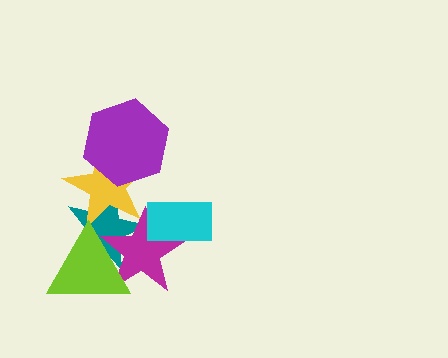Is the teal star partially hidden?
Yes, it is partially covered by another shape.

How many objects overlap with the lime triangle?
3 objects overlap with the lime triangle.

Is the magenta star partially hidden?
Yes, it is partially covered by another shape.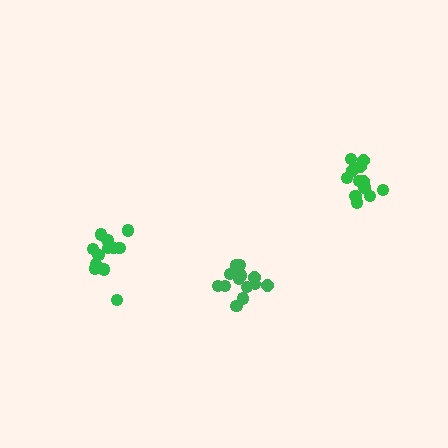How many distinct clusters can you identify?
There are 3 distinct clusters.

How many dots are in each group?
Group 1: 12 dots, Group 2: 12 dots, Group 3: 13 dots (37 total).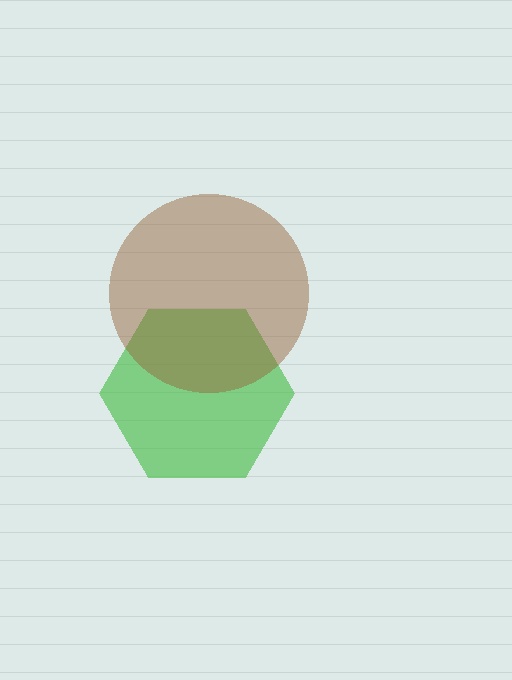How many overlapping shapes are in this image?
There are 2 overlapping shapes in the image.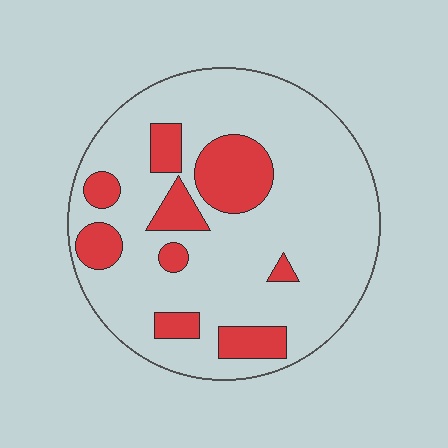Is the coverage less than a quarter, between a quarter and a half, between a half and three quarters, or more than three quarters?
Less than a quarter.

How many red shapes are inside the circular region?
9.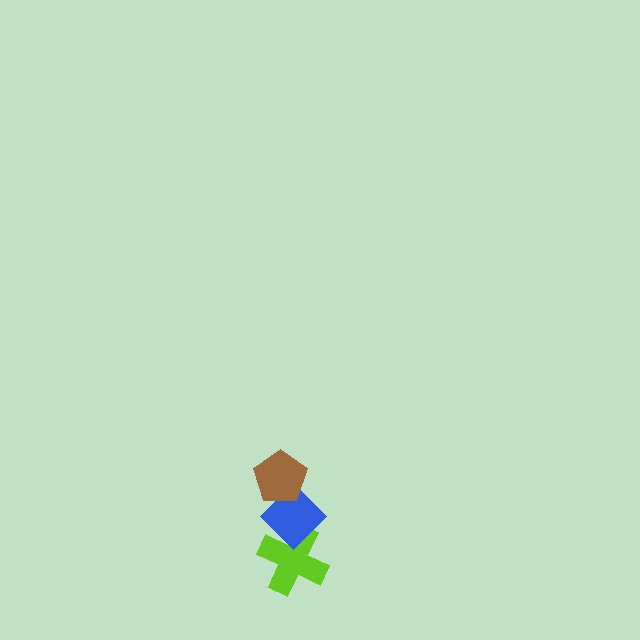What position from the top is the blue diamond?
The blue diamond is 2nd from the top.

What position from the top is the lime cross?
The lime cross is 3rd from the top.